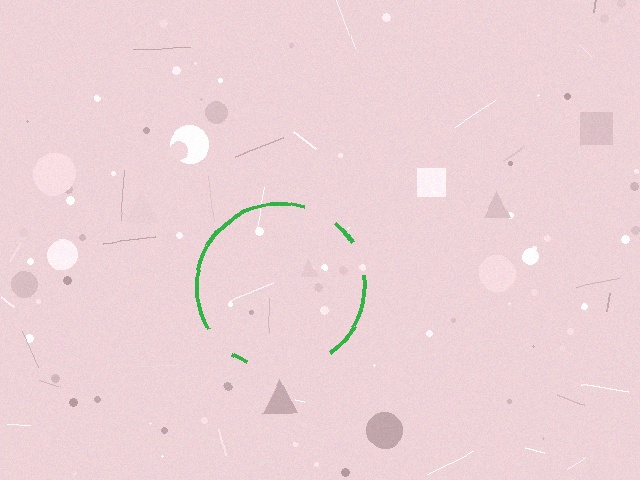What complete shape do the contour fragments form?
The contour fragments form a circle.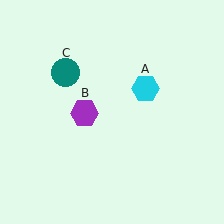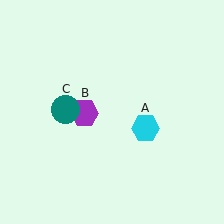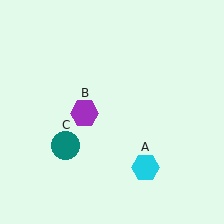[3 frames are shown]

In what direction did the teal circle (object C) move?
The teal circle (object C) moved down.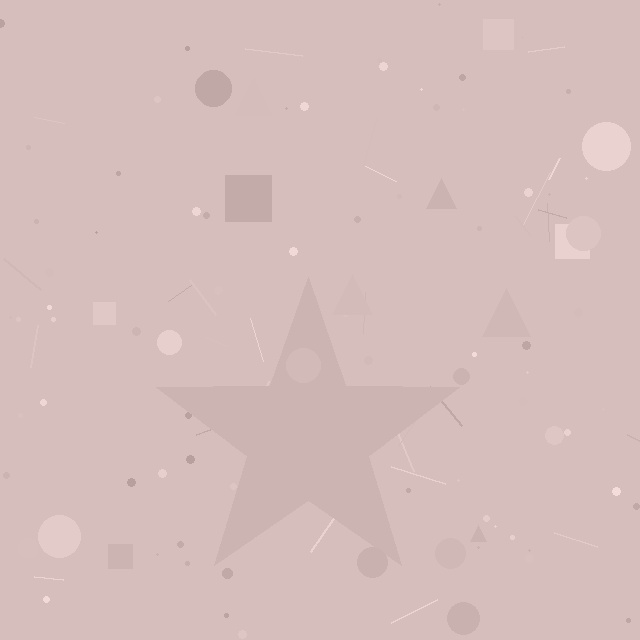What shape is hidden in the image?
A star is hidden in the image.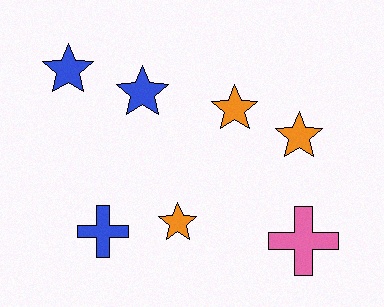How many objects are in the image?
There are 7 objects.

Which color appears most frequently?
Orange, with 3 objects.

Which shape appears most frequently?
Star, with 5 objects.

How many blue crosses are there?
There is 1 blue cross.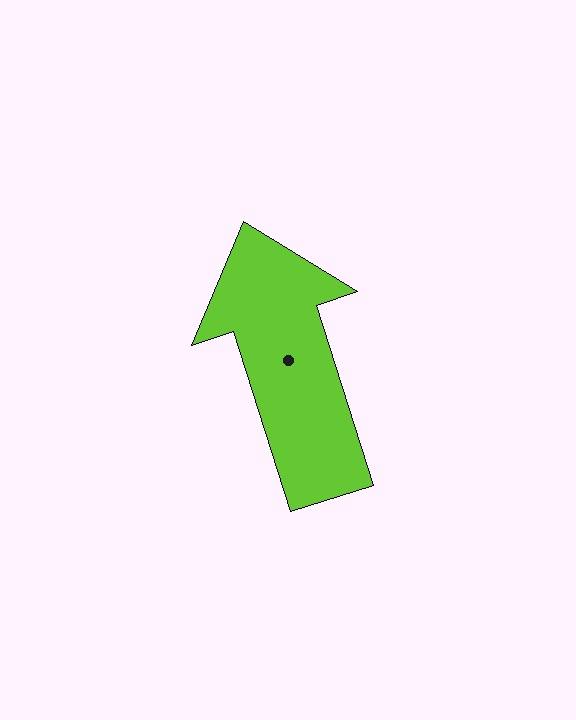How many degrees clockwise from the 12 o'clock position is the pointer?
Approximately 342 degrees.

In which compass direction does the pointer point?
North.